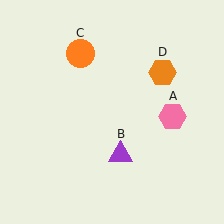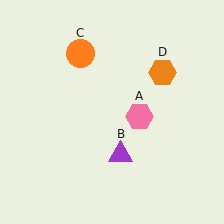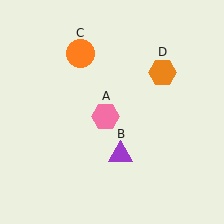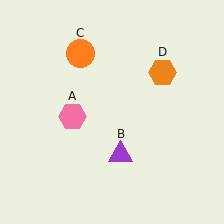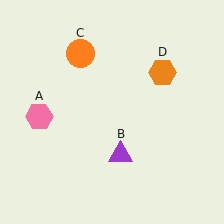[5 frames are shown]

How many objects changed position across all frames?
1 object changed position: pink hexagon (object A).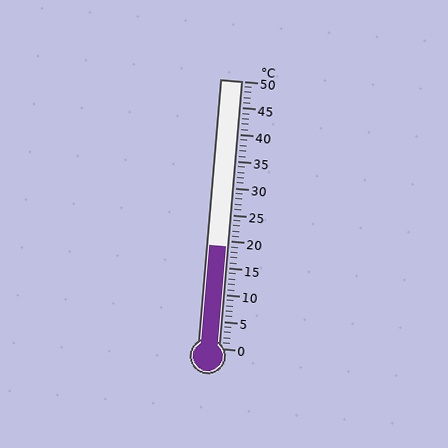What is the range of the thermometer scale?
The thermometer scale ranges from 0°C to 50°C.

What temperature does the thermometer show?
The thermometer shows approximately 19°C.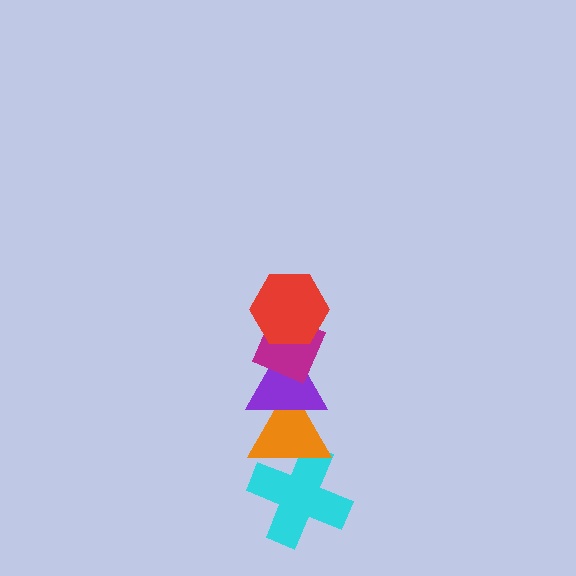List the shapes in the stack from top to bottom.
From top to bottom: the red hexagon, the magenta diamond, the purple triangle, the orange triangle, the cyan cross.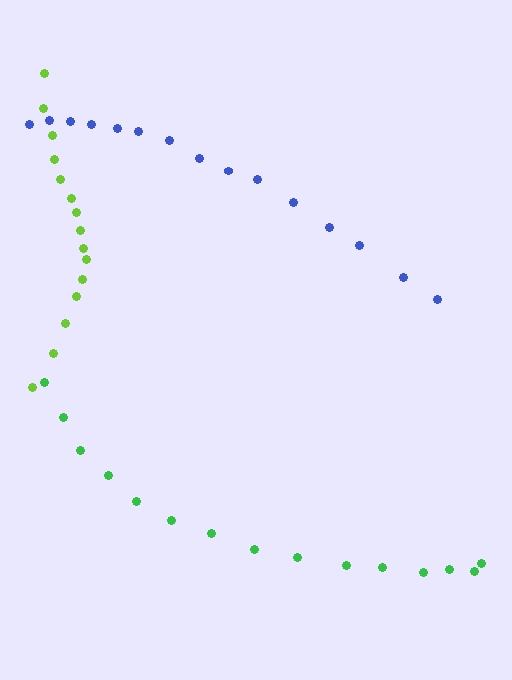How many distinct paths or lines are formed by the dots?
There are 3 distinct paths.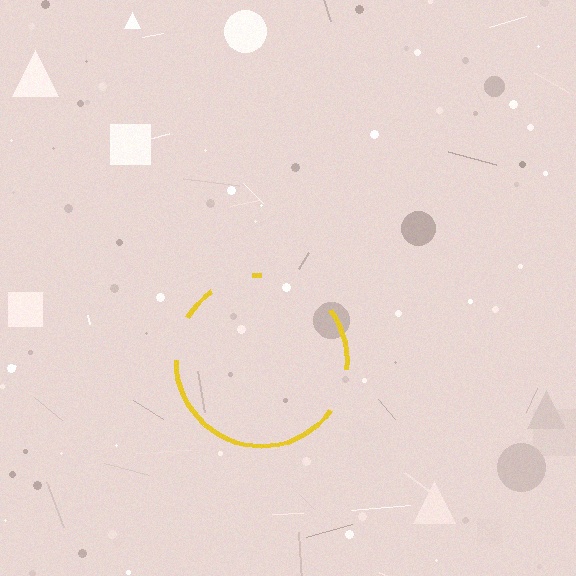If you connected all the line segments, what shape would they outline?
They would outline a circle.